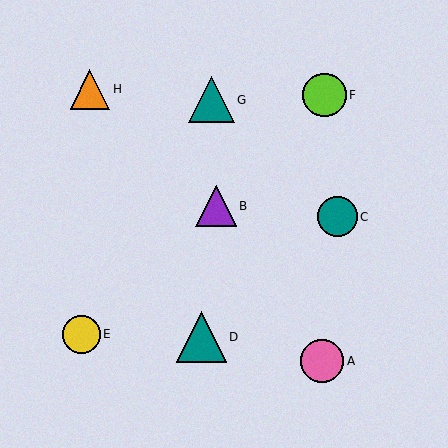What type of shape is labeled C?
Shape C is a teal circle.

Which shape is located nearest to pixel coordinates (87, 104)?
The orange triangle (labeled H) at (90, 89) is nearest to that location.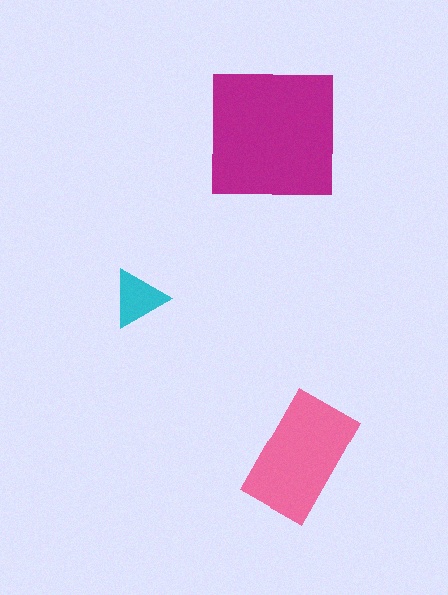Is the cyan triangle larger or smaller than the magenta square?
Smaller.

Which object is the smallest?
The cyan triangle.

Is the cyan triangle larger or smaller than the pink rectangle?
Smaller.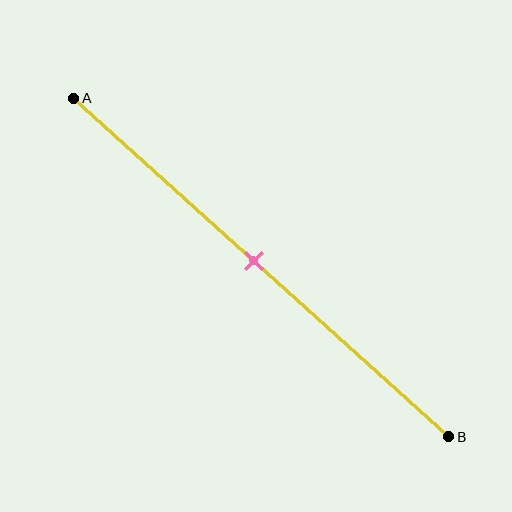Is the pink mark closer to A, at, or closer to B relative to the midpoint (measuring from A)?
The pink mark is approximately at the midpoint of segment AB.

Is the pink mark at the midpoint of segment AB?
Yes, the mark is approximately at the midpoint.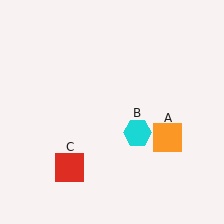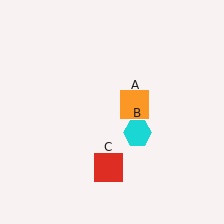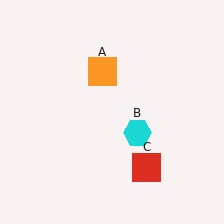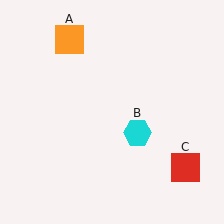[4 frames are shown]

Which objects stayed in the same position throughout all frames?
Cyan hexagon (object B) remained stationary.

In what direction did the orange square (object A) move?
The orange square (object A) moved up and to the left.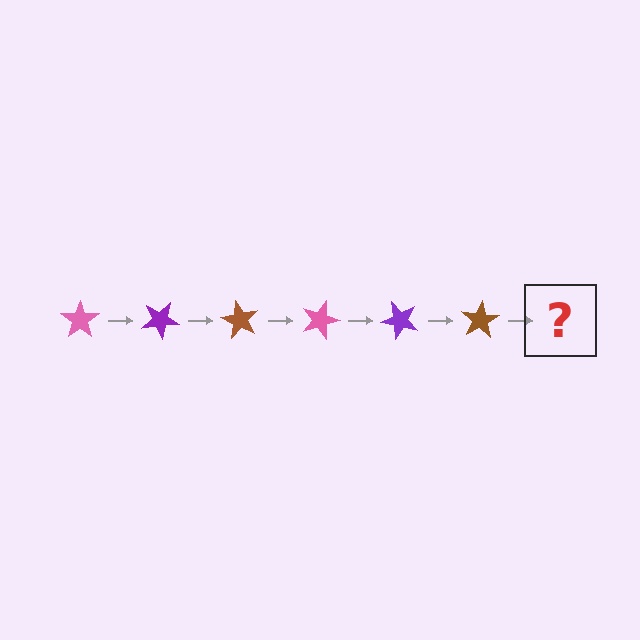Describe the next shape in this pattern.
It should be a pink star, rotated 180 degrees from the start.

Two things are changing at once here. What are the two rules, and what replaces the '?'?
The two rules are that it rotates 30 degrees each step and the color cycles through pink, purple, and brown. The '?' should be a pink star, rotated 180 degrees from the start.